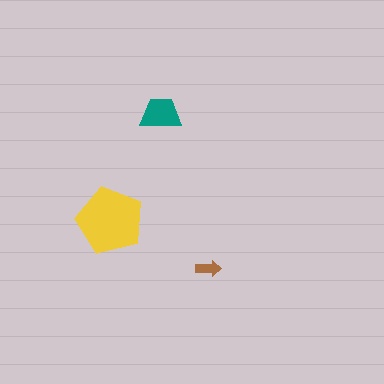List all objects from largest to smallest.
The yellow pentagon, the teal trapezoid, the brown arrow.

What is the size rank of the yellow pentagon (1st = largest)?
1st.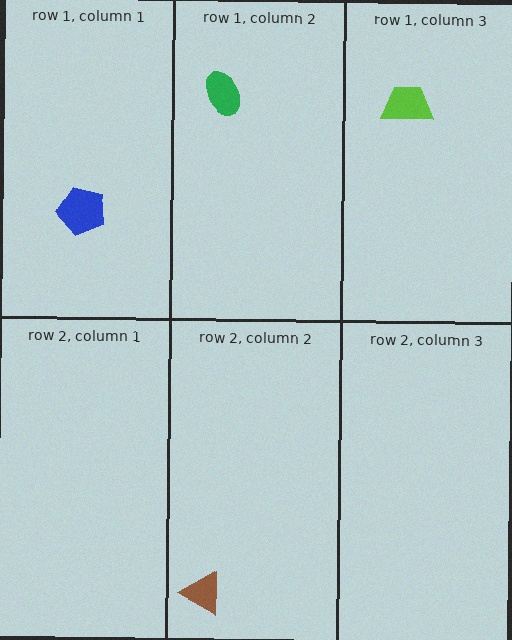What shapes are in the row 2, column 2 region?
The brown triangle.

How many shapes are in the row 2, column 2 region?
1.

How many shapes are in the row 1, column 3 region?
1.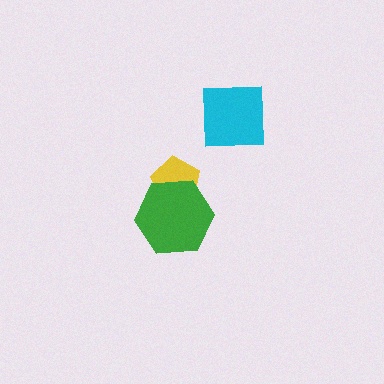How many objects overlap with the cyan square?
0 objects overlap with the cyan square.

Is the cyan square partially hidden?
No, no other shape covers it.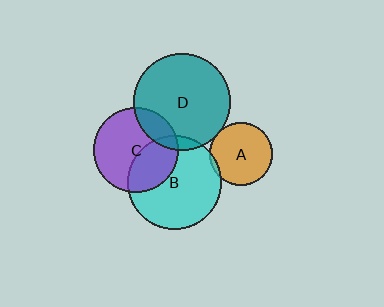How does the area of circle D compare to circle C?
Approximately 1.3 times.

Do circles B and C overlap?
Yes.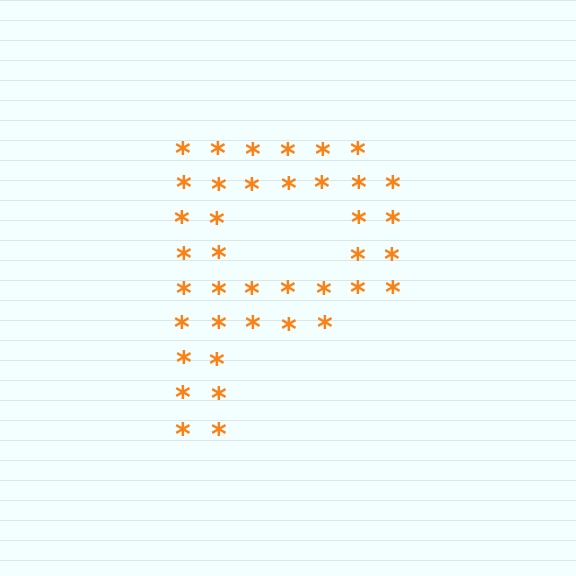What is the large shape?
The large shape is the letter P.